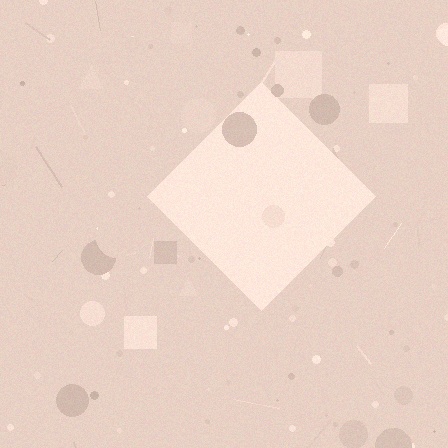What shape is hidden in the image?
A diamond is hidden in the image.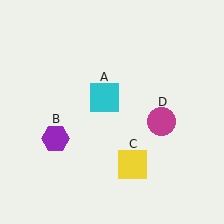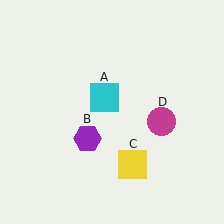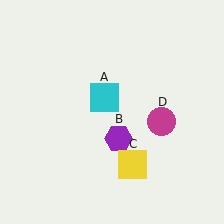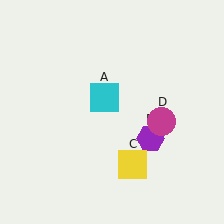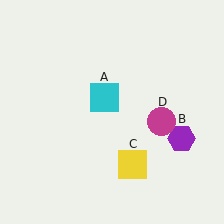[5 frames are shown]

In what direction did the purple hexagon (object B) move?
The purple hexagon (object B) moved right.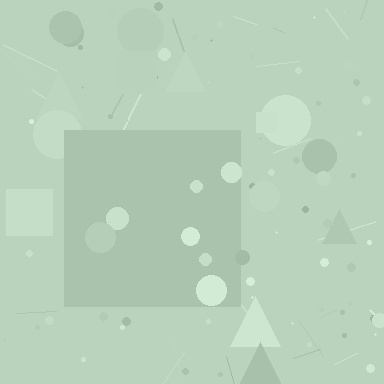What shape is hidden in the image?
A square is hidden in the image.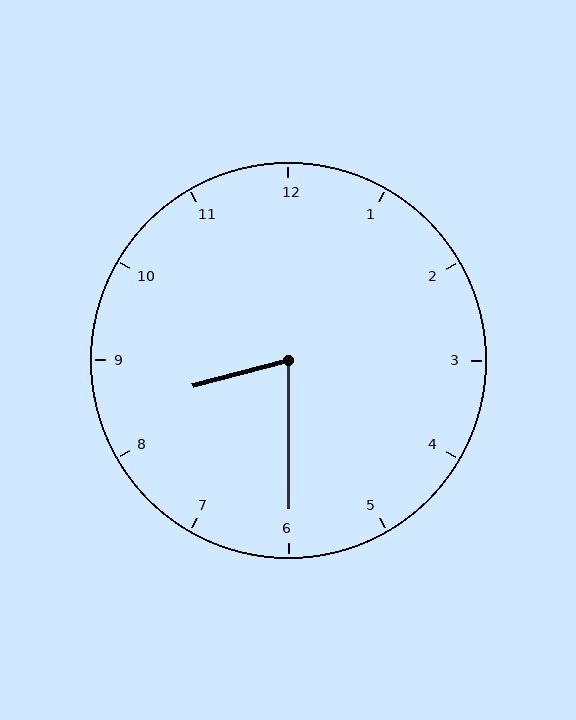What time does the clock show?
8:30.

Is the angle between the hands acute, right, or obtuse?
It is acute.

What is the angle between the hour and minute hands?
Approximately 75 degrees.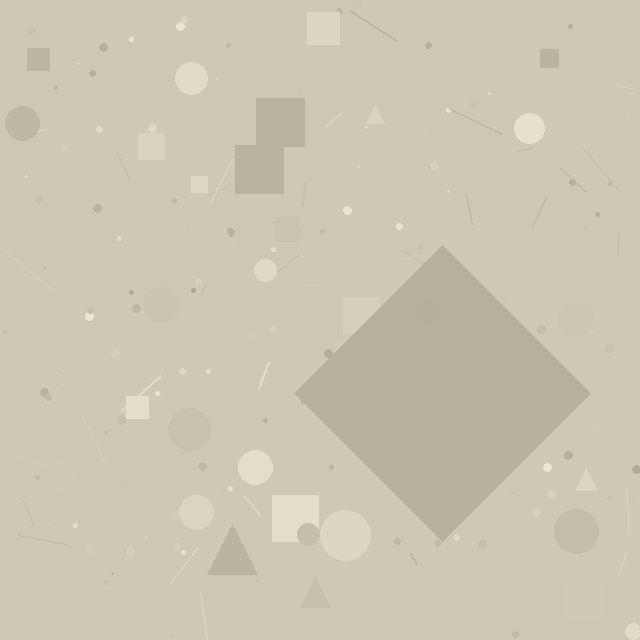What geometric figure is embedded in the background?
A diamond is embedded in the background.